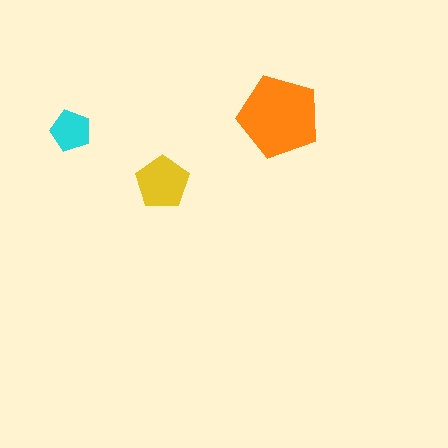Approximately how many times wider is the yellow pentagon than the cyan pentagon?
About 1.5 times wider.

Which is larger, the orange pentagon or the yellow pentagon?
The orange one.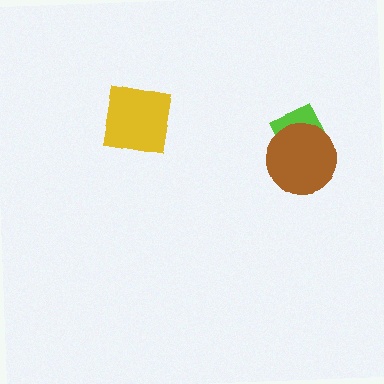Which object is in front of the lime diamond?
The brown circle is in front of the lime diamond.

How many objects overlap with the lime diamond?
1 object overlaps with the lime diamond.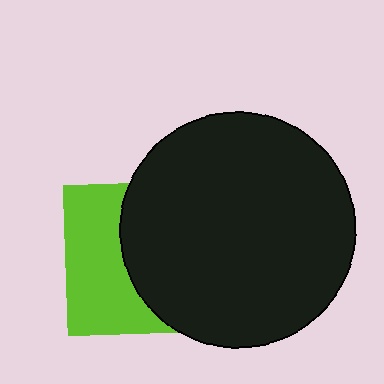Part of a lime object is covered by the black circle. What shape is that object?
It is a square.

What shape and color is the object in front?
The object in front is a black circle.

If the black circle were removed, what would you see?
You would see the complete lime square.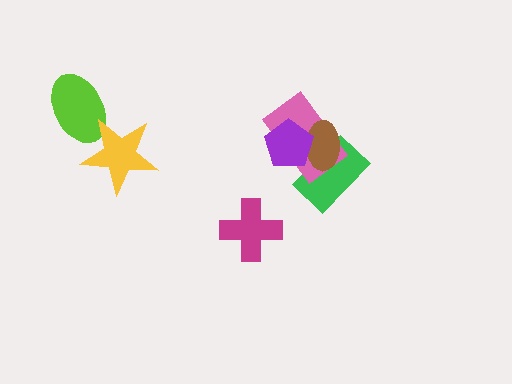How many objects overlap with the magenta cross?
0 objects overlap with the magenta cross.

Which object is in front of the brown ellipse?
The purple pentagon is in front of the brown ellipse.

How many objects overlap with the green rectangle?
3 objects overlap with the green rectangle.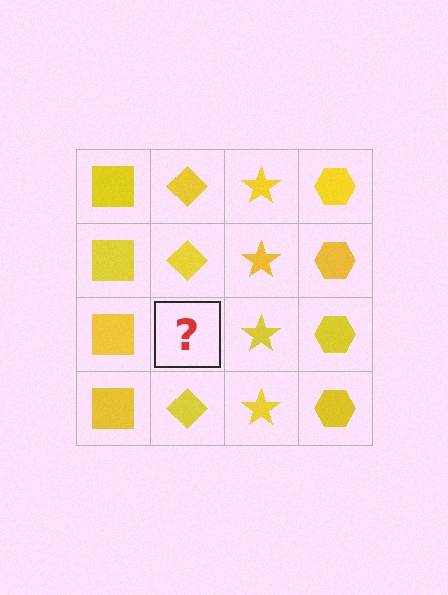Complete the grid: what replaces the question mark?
The question mark should be replaced with a yellow diamond.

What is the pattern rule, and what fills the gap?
The rule is that each column has a consistent shape. The gap should be filled with a yellow diamond.